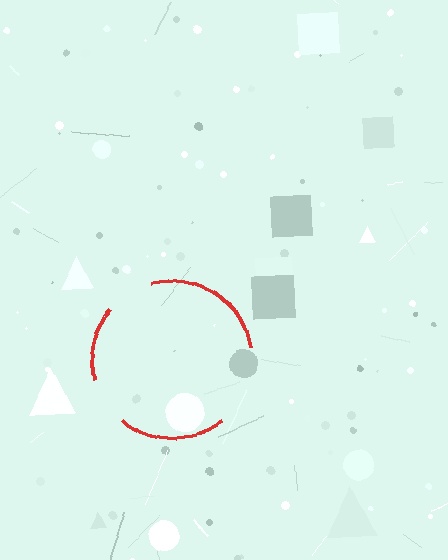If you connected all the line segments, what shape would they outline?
They would outline a circle.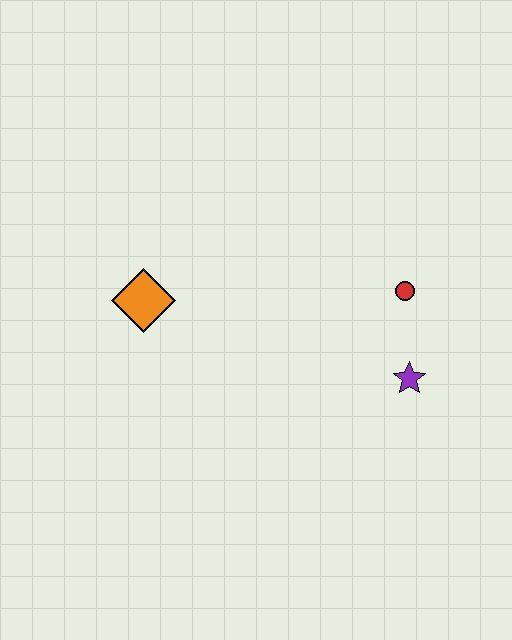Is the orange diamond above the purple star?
Yes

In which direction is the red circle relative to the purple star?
The red circle is above the purple star.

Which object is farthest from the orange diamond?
The purple star is farthest from the orange diamond.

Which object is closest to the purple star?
The red circle is closest to the purple star.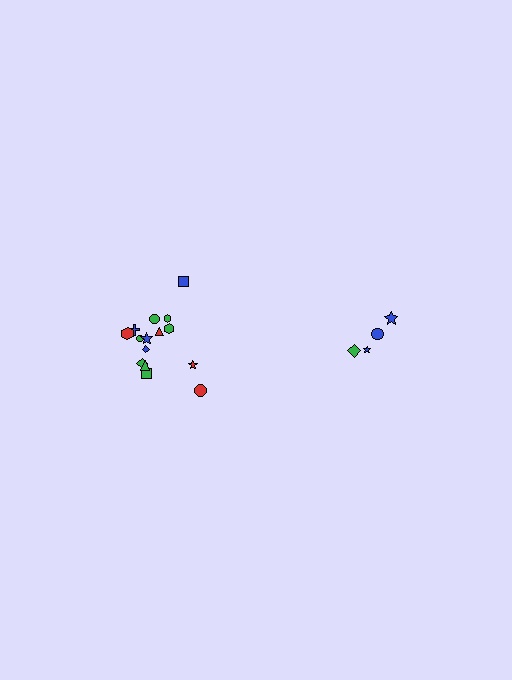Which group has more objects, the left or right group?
The left group.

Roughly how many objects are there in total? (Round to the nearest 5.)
Roughly 20 objects in total.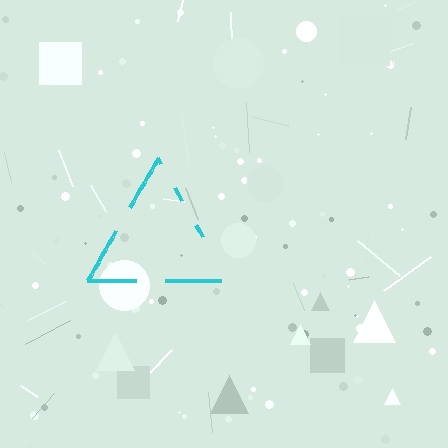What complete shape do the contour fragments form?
The contour fragments form a triangle.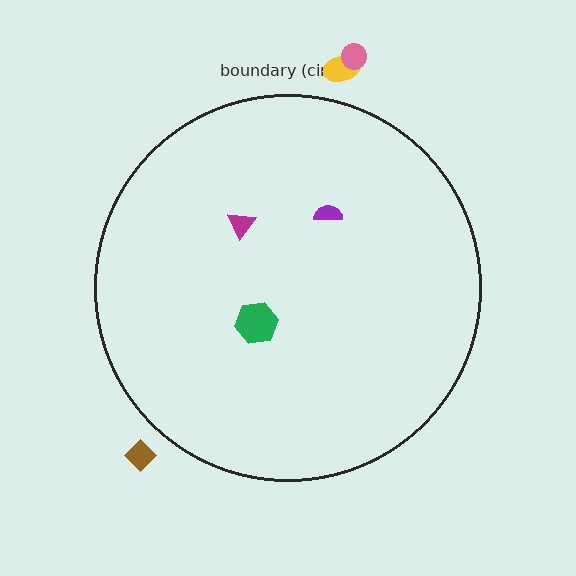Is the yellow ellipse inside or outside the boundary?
Outside.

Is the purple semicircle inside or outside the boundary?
Inside.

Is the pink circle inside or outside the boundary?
Outside.